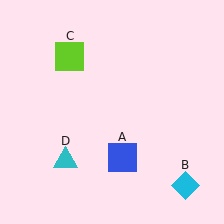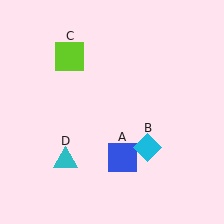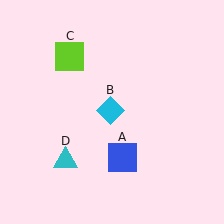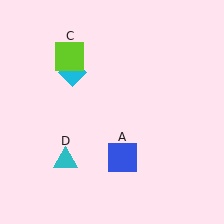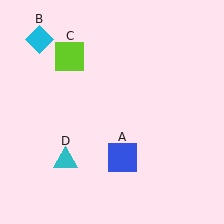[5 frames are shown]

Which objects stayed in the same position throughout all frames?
Blue square (object A) and lime square (object C) and cyan triangle (object D) remained stationary.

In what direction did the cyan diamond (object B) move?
The cyan diamond (object B) moved up and to the left.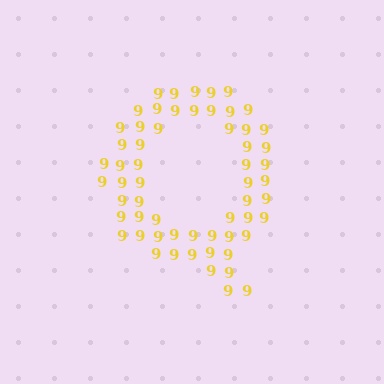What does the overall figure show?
The overall figure shows the letter Q.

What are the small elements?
The small elements are digit 9's.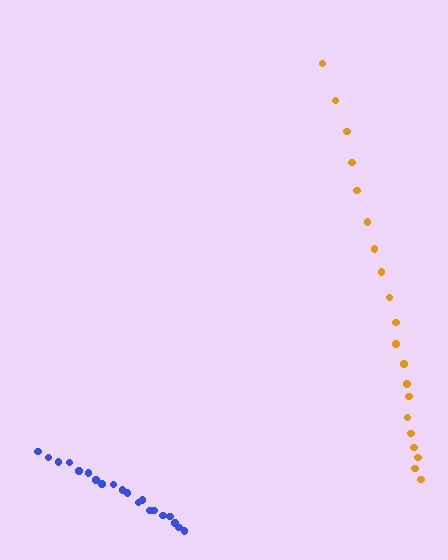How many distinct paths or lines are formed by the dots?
There are 2 distinct paths.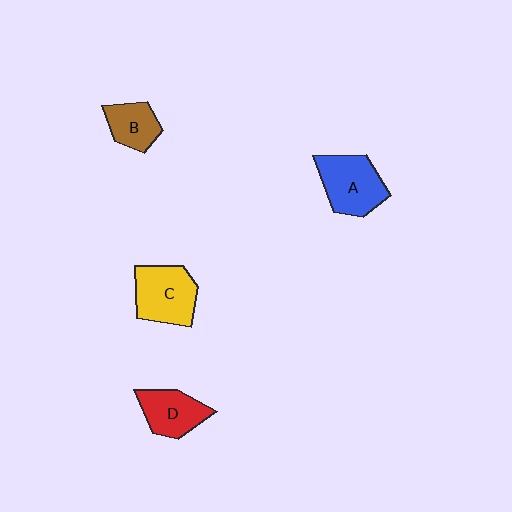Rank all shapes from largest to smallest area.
From largest to smallest: C (yellow), A (blue), D (red), B (brown).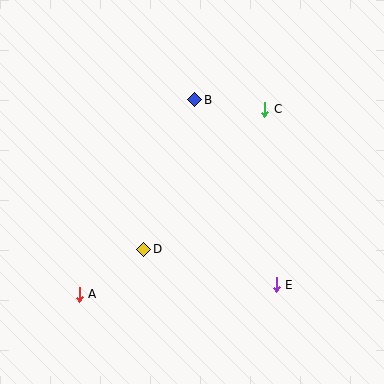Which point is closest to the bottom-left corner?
Point A is closest to the bottom-left corner.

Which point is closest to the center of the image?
Point D at (144, 249) is closest to the center.